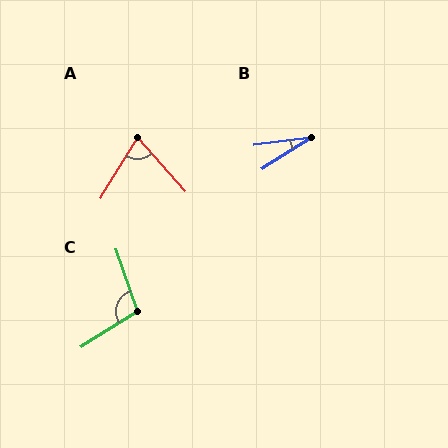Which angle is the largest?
C, at approximately 103 degrees.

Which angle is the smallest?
B, at approximately 25 degrees.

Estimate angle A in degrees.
Approximately 73 degrees.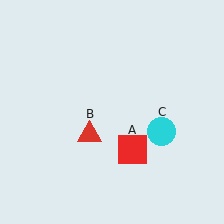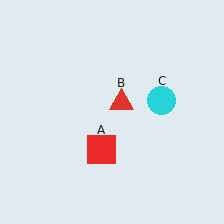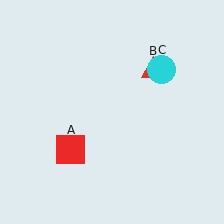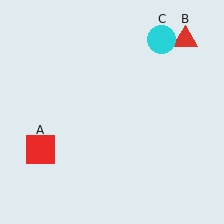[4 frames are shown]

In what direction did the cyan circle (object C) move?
The cyan circle (object C) moved up.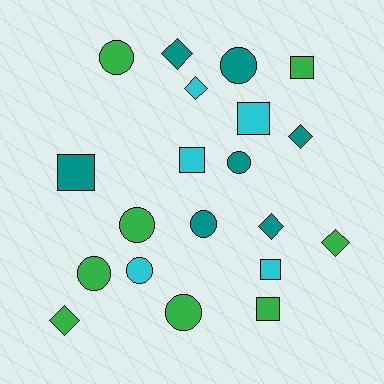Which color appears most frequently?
Green, with 8 objects.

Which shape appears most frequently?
Circle, with 8 objects.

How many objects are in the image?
There are 20 objects.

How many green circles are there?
There are 4 green circles.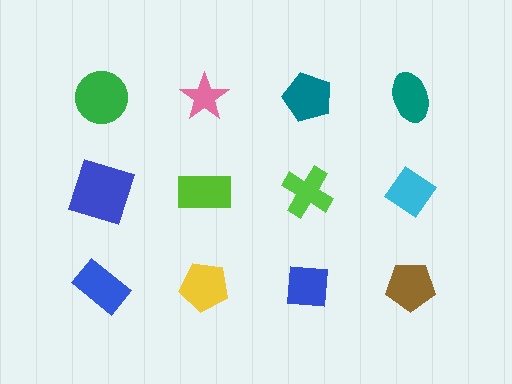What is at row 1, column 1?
A green circle.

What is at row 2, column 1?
A blue square.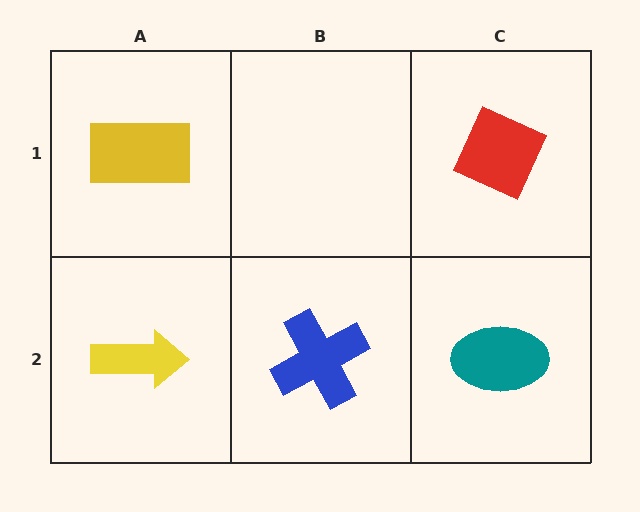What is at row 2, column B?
A blue cross.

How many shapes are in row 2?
3 shapes.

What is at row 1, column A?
A yellow rectangle.